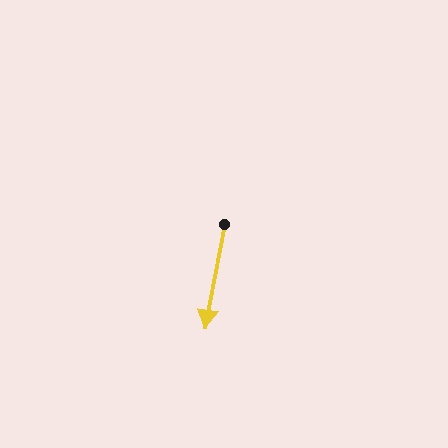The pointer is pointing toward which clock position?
Roughly 6 o'clock.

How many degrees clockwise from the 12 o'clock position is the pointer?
Approximately 190 degrees.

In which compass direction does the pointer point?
South.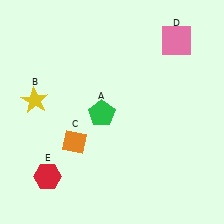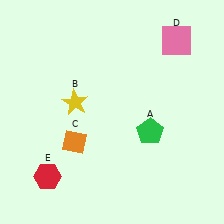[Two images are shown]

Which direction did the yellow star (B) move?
The yellow star (B) moved right.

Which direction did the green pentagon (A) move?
The green pentagon (A) moved right.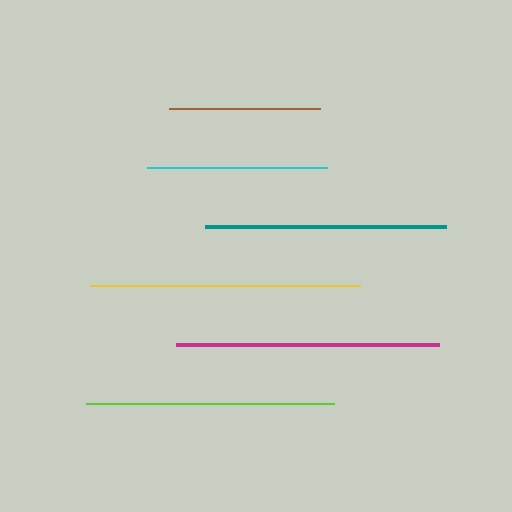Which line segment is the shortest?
The brown line is the shortest at approximately 151 pixels.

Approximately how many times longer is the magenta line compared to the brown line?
The magenta line is approximately 1.7 times the length of the brown line.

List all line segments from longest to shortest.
From longest to shortest: yellow, magenta, lime, teal, cyan, brown.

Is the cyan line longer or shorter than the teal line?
The teal line is longer than the cyan line.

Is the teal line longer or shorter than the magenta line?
The magenta line is longer than the teal line.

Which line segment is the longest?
The yellow line is the longest at approximately 270 pixels.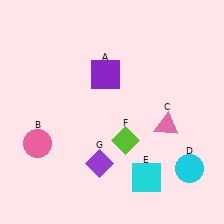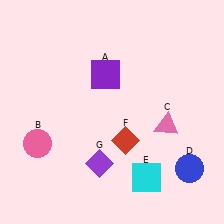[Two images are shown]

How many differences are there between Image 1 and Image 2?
There are 2 differences between the two images.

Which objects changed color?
D changed from cyan to blue. F changed from lime to red.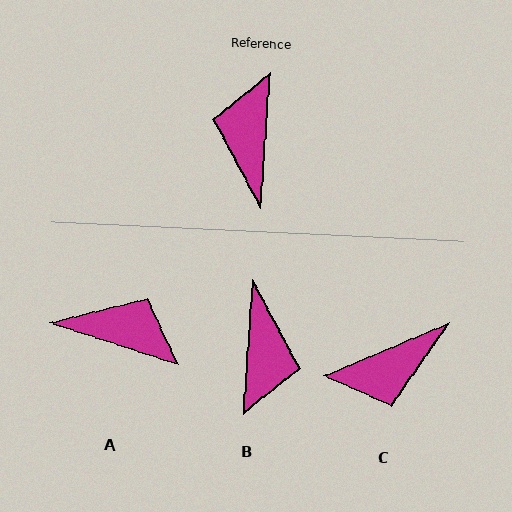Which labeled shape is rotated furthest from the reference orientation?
B, about 179 degrees away.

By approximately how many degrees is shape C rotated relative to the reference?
Approximately 117 degrees counter-clockwise.